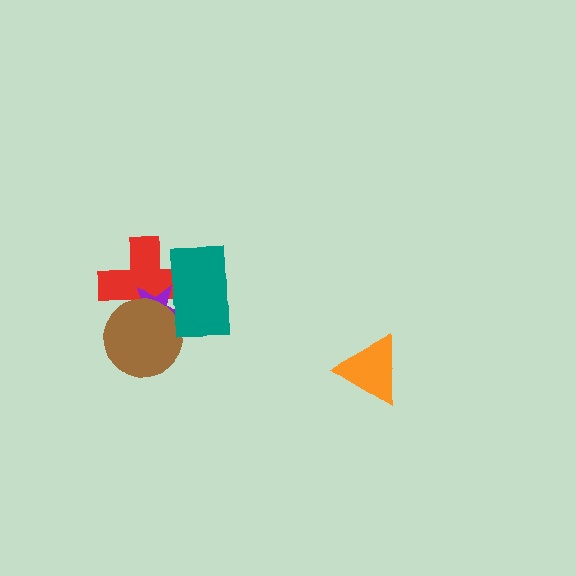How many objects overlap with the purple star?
3 objects overlap with the purple star.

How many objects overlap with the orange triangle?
0 objects overlap with the orange triangle.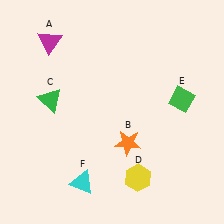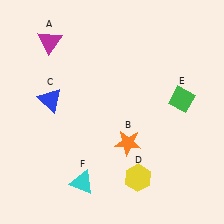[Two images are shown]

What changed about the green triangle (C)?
In Image 1, C is green. In Image 2, it changed to blue.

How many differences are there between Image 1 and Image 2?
There is 1 difference between the two images.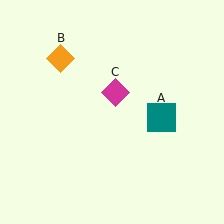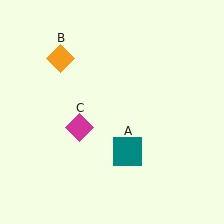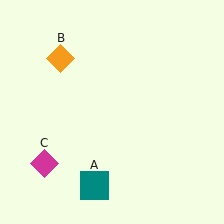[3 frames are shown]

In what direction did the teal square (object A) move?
The teal square (object A) moved down and to the left.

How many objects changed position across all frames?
2 objects changed position: teal square (object A), magenta diamond (object C).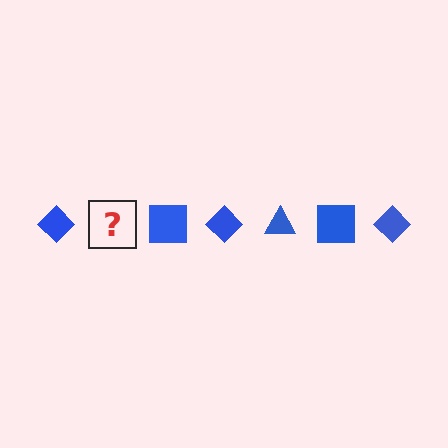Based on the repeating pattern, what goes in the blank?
The blank should be a blue triangle.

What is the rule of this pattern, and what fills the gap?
The rule is that the pattern cycles through diamond, triangle, square shapes in blue. The gap should be filled with a blue triangle.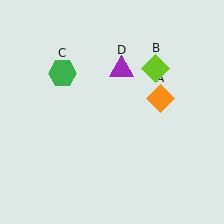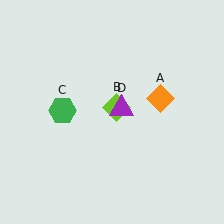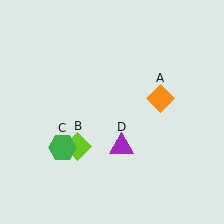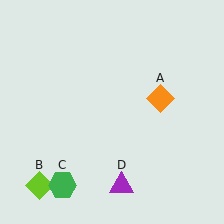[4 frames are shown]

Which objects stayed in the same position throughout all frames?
Orange diamond (object A) remained stationary.